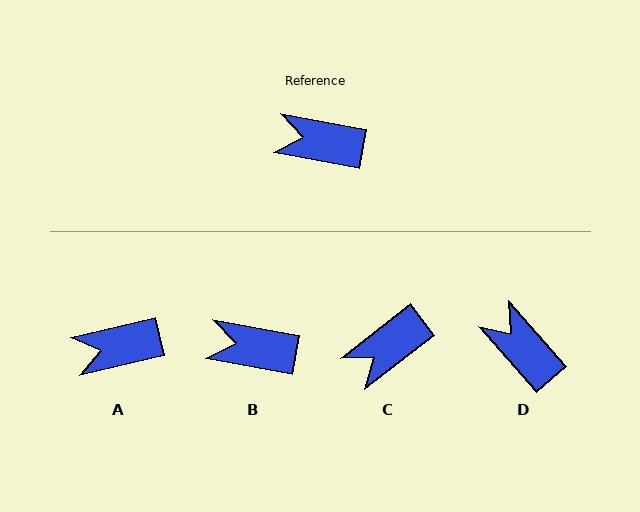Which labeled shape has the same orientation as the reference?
B.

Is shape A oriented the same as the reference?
No, it is off by about 23 degrees.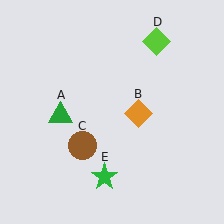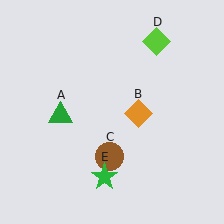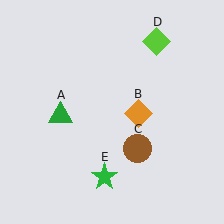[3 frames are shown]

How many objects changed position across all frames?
1 object changed position: brown circle (object C).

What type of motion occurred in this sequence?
The brown circle (object C) rotated counterclockwise around the center of the scene.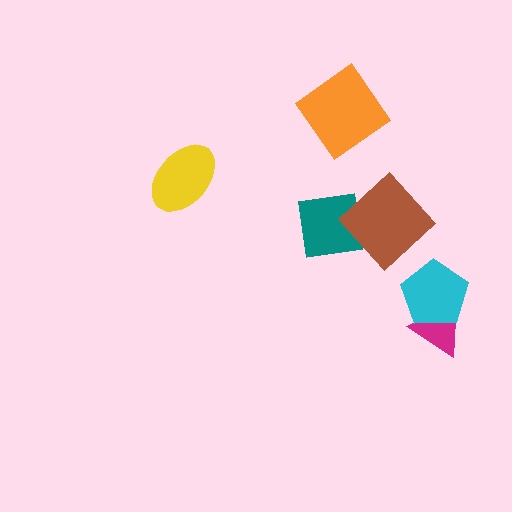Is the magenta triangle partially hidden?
Yes, it is partially covered by another shape.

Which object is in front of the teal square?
The brown diamond is in front of the teal square.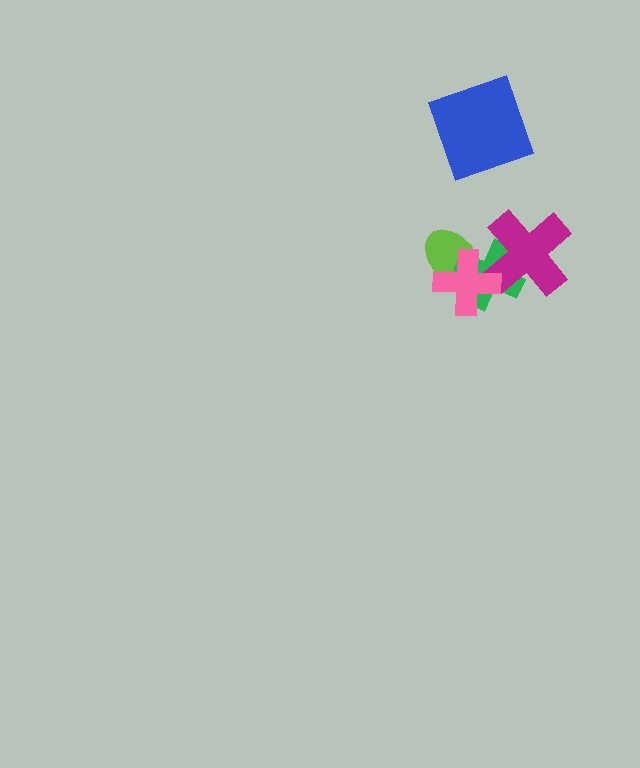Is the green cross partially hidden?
Yes, it is partially covered by another shape.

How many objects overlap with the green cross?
3 objects overlap with the green cross.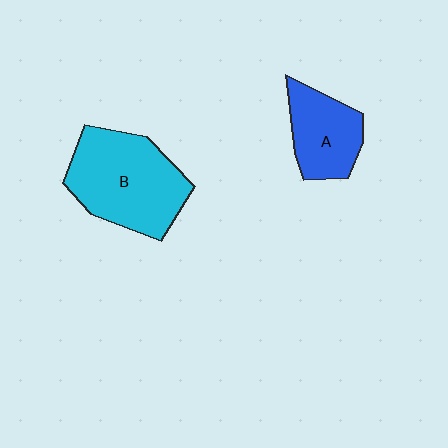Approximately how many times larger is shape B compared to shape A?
Approximately 1.7 times.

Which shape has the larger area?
Shape B (cyan).